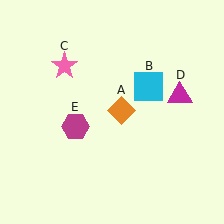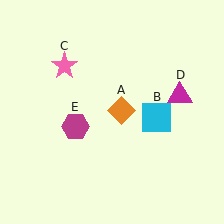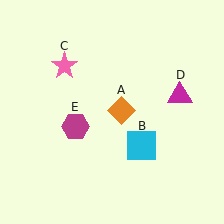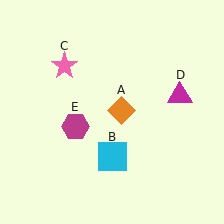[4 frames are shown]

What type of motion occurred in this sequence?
The cyan square (object B) rotated clockwise around the center of the scene.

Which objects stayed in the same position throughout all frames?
Orange diamond (object A) and pink star (object C) and magenta triangle (object D) and magenta hexagon (object E) remained stationary.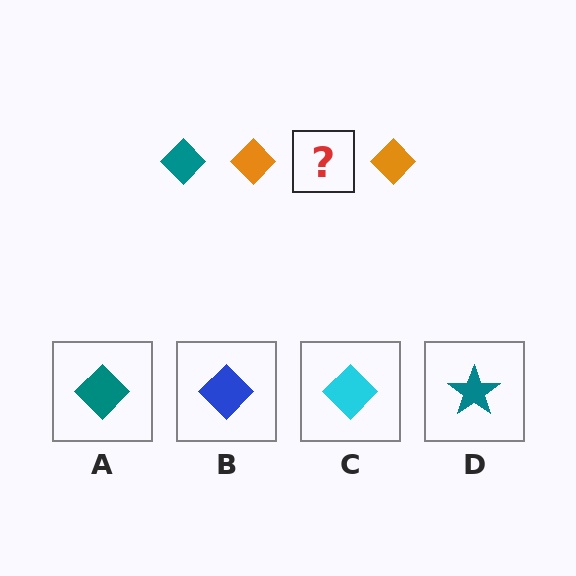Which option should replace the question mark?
Option A.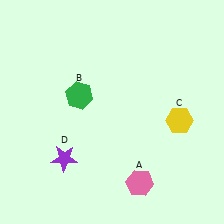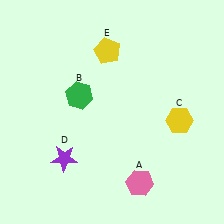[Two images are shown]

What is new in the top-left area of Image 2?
A yellow pentagon (E) was added in the top-left area of Image 2.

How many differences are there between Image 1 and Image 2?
There is 1 difference between the two images.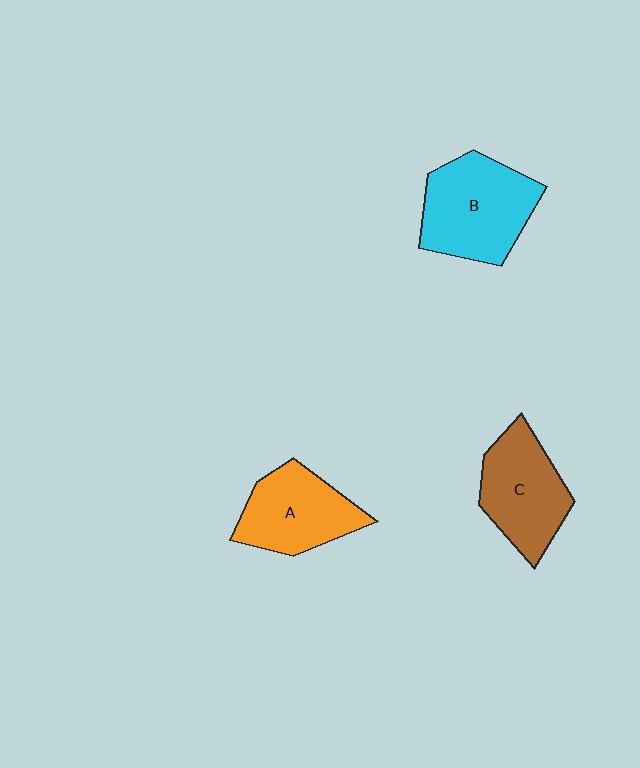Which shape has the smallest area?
Shape A (orange).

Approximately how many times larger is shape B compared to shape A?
Approximately 1.2 times.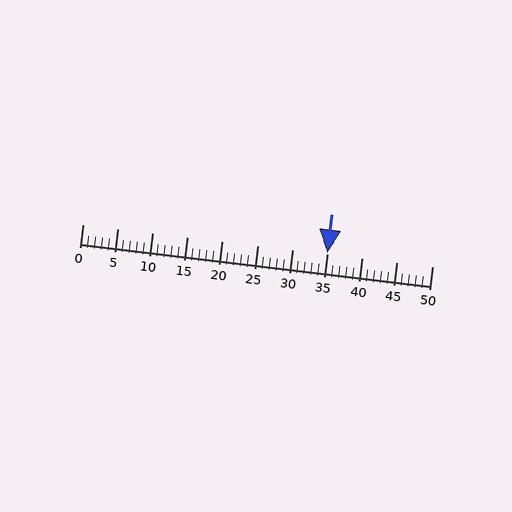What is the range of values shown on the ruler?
The ruler shows values from 0 to 50.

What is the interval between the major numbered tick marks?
The major tick marks are spaced 5 units apart.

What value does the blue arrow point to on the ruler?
The blue arrow points to approximately 35.